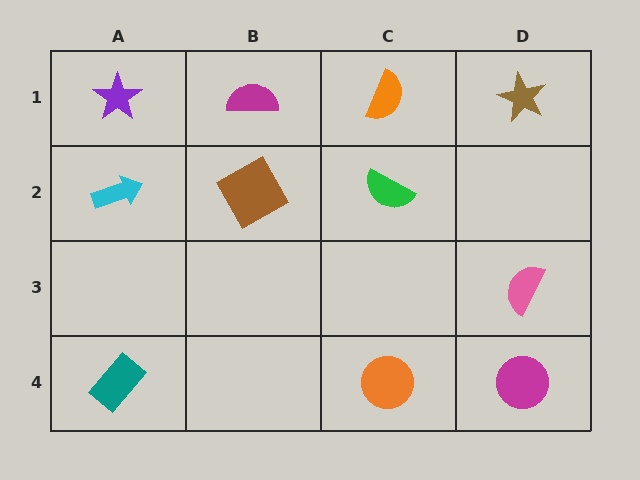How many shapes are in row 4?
3 shapes.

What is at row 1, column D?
A brown star.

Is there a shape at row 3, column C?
No, that cell is empty.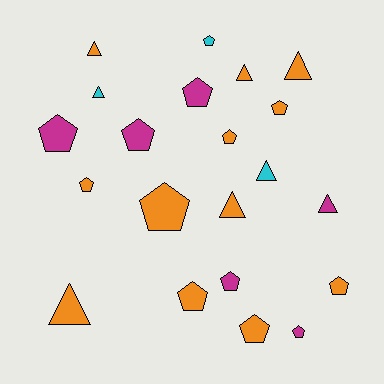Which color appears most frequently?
Orange, with 12 objects.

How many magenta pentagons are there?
There are 5 magenta pentagons.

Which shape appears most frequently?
Pentagon, with 13 objects.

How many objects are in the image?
There are 21 objects.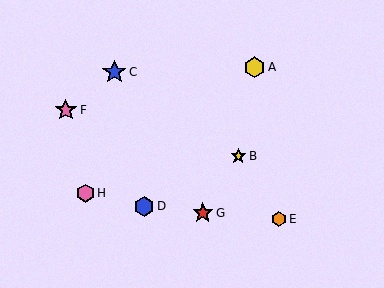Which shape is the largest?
The blue star (labeled C) is the largest.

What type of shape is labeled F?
Shape F is a pink star.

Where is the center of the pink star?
The center of the pink star is at (66, 110).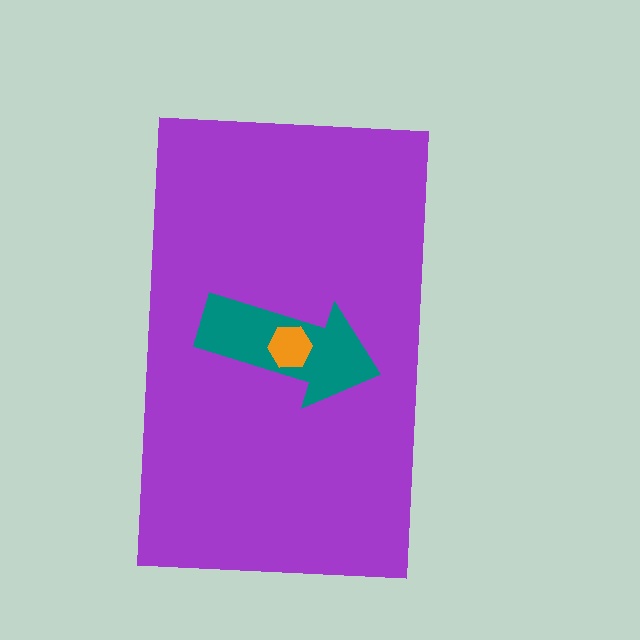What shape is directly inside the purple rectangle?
The teal arrow.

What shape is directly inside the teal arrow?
The orange hexagon.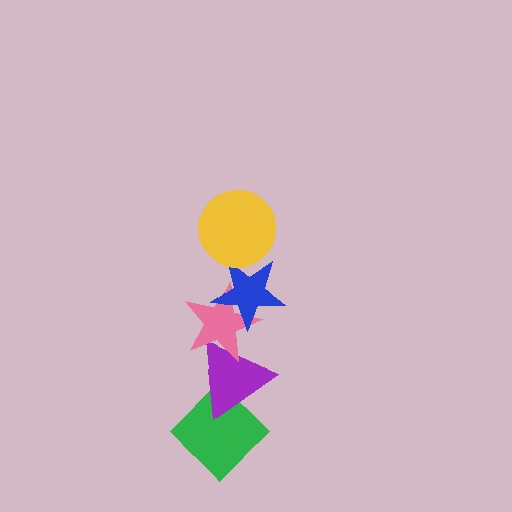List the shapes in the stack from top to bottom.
From top to bottom: the yellow circle, the blue star, the pink star, the purple triangle, the green diamond.